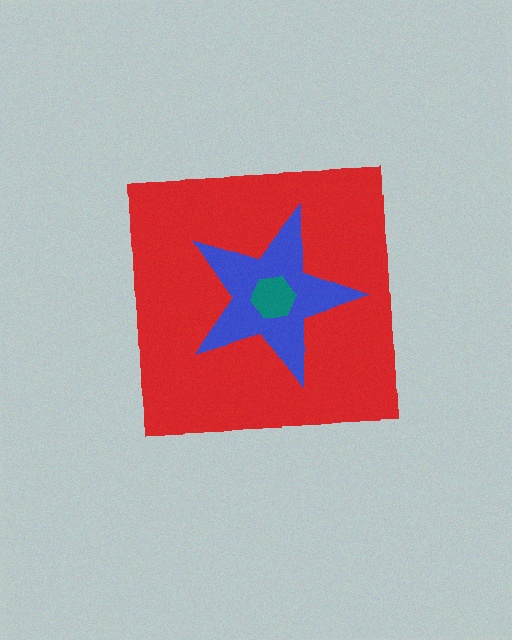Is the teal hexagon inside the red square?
Yes.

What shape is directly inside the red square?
The blue star.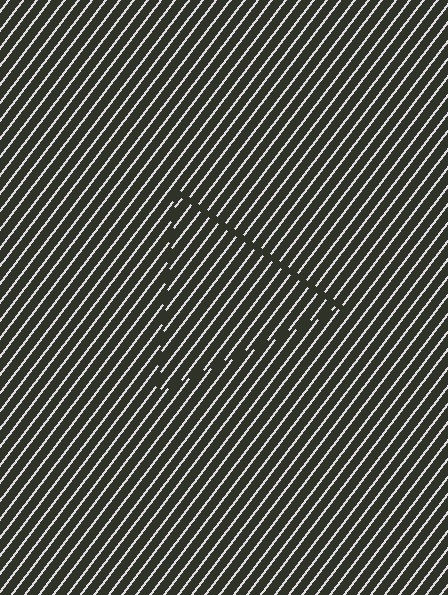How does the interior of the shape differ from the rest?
The interior of the shape contains the same grating, shifted by half a period — the contour is defined by the phase discontinuity where line-ends from the inner and outer gratings abut.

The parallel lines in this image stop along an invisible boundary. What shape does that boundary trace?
An illusory triangle. The interior of the shape contains the same grating, shifted by half a period — the contour is defined by the phase discontinuity where line-ends from the inner and outer gratings abut.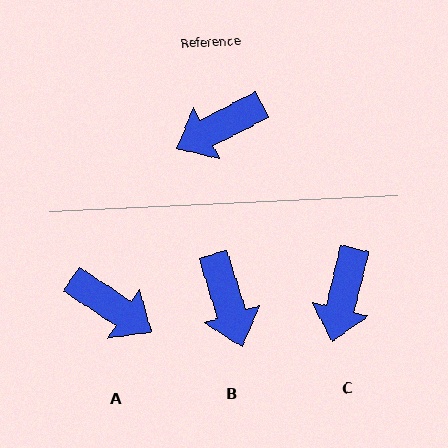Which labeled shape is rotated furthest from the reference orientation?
A, about 120 degrees away.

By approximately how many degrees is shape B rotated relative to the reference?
Approximately 80 degrees counter-clockwise.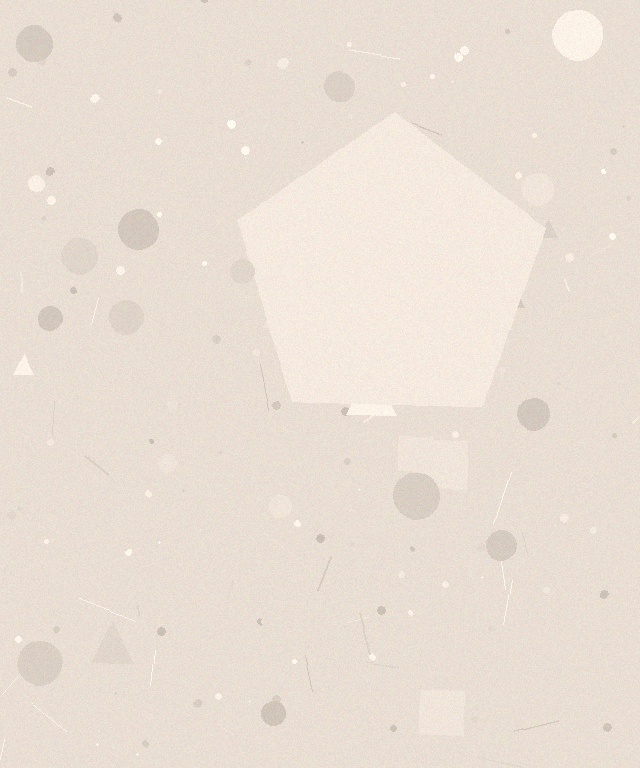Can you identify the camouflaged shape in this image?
The camouflaged shape is a pentagon.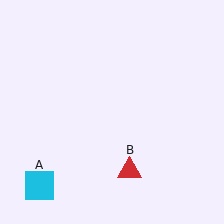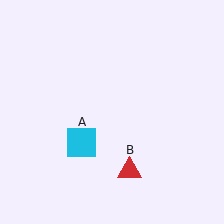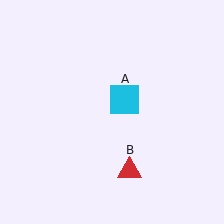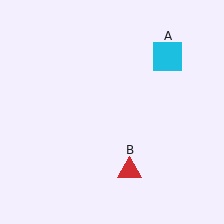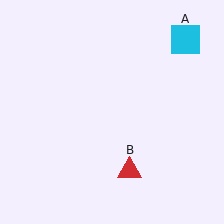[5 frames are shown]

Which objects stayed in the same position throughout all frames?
Red triangle (object B) remained stationary.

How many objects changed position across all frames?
1 object changed position: cyan square (object A).